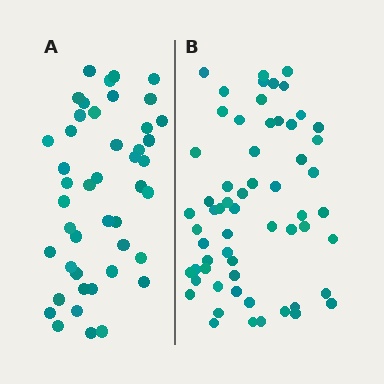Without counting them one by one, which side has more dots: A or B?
Region B (the right region) has more dots.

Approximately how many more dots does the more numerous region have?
Region B has approximately 15 more dots than region A.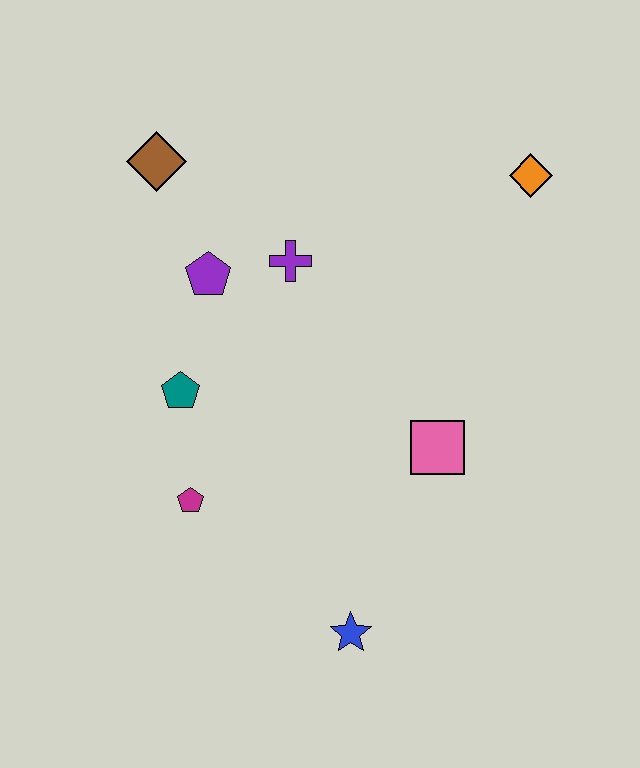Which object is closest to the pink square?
The blue star is closest to the pink square.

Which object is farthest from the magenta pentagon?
The orange diamond is farthest from the magenta pentagon.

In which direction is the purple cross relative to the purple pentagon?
The purple cross is to the right of the purple pentagon.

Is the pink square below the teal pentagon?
Yes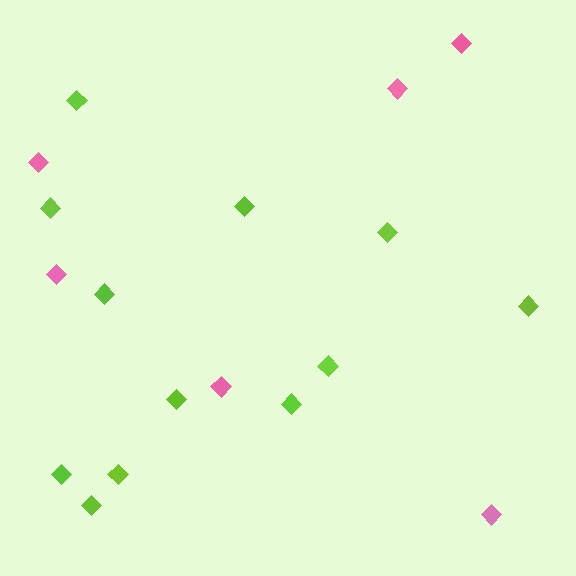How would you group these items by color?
There are 2 groups: one group of lime diamonds (12) and one group of pink diamonds (6).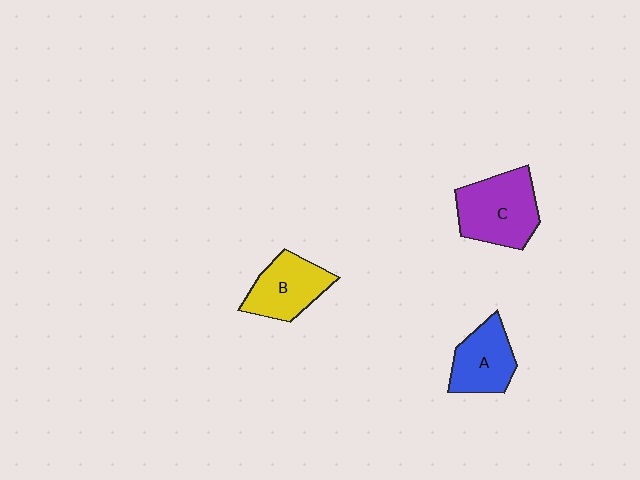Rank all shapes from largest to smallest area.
From largest to smallest: C (purple), B (yellow), A (blue).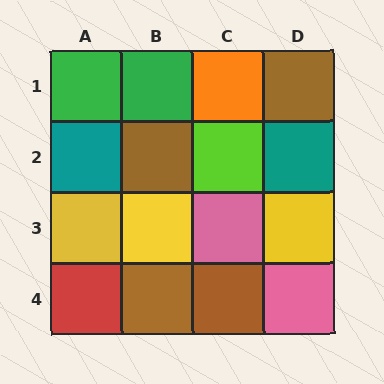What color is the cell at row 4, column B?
Brown.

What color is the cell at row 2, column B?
Brown.